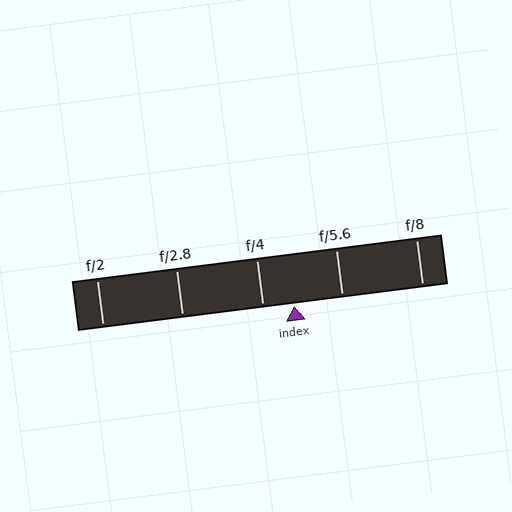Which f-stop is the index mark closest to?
The index mark is closest to f/4.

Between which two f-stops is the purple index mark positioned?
The index mark is between f/4 and f/5.6.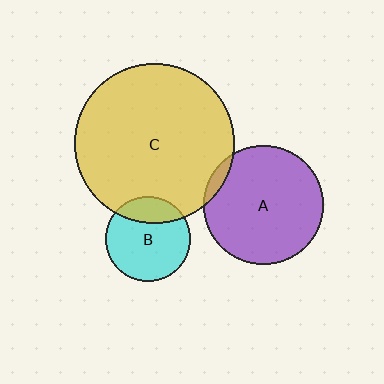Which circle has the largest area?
Circle C (yellow).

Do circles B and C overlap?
Yes.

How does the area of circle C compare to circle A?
Approximately 1.8 times.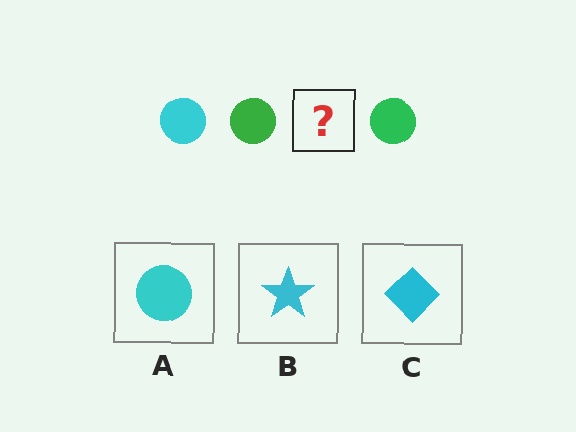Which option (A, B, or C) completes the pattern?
A.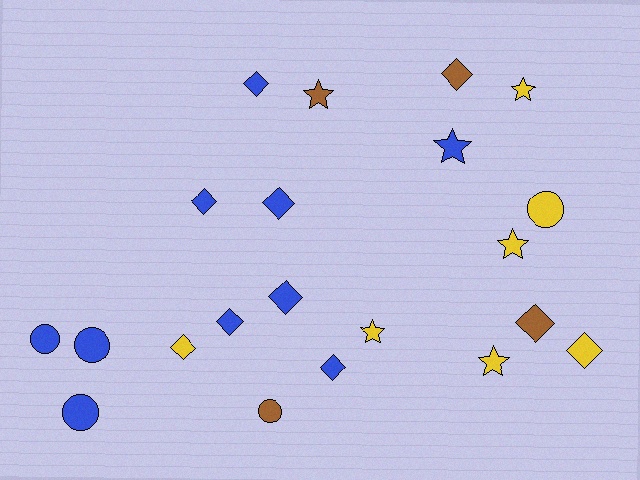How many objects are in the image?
There are 21 objects.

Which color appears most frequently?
Blue, with 10 objects.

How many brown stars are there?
There is 1 brown star.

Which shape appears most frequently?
Diamond, with 10 objects.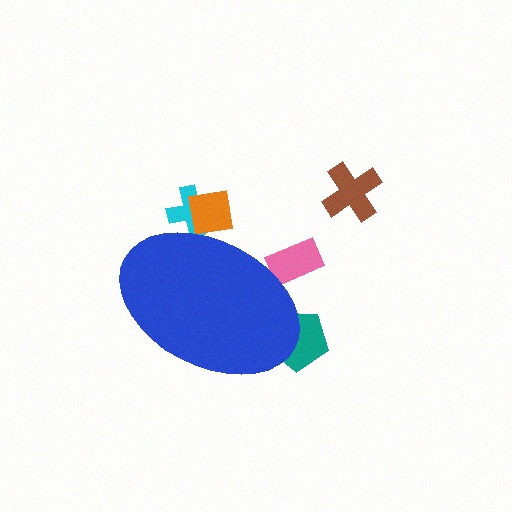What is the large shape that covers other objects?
A blue ellipse.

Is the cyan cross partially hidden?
Yes, the cyan cross is partially hidden behind the blue ellipse.